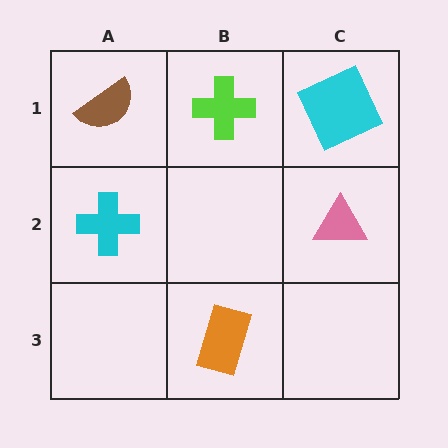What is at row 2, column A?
A cyan cross.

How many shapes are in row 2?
2 shapes.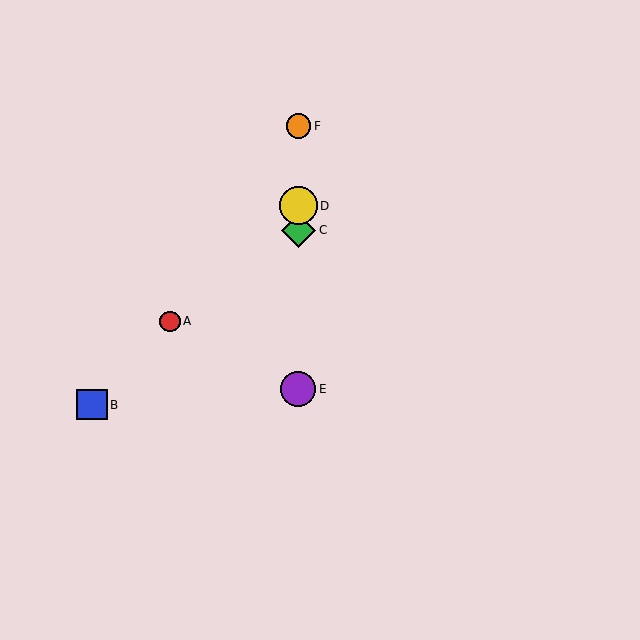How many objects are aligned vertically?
4 objects (C, D, E, F) are aligned vertically.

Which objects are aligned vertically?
Objects C, D, E, F are aligned vertically.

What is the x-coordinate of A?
Object A is at x≈170.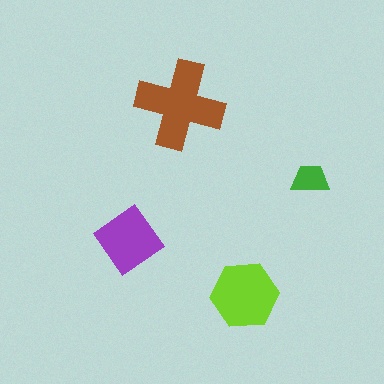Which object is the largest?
The brown cross.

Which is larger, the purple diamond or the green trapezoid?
The purple diamond.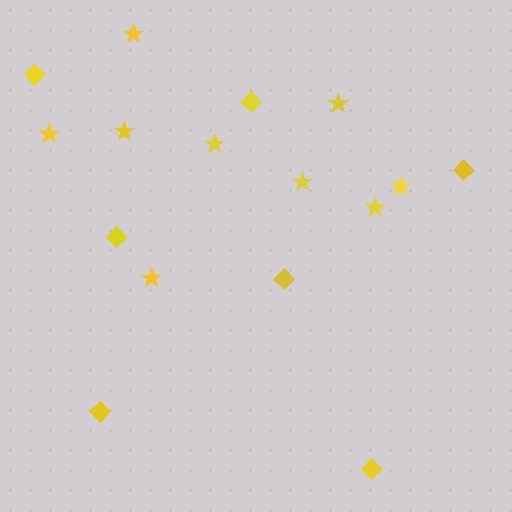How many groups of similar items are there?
There are 2 groups: one group of stars (9) and one group of diamonds (7).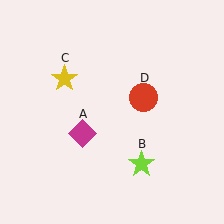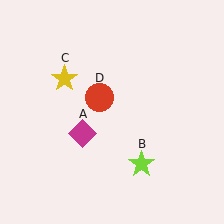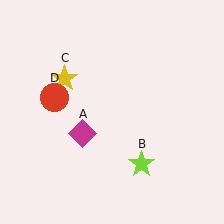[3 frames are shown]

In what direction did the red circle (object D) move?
The red circle (object D) moved left.